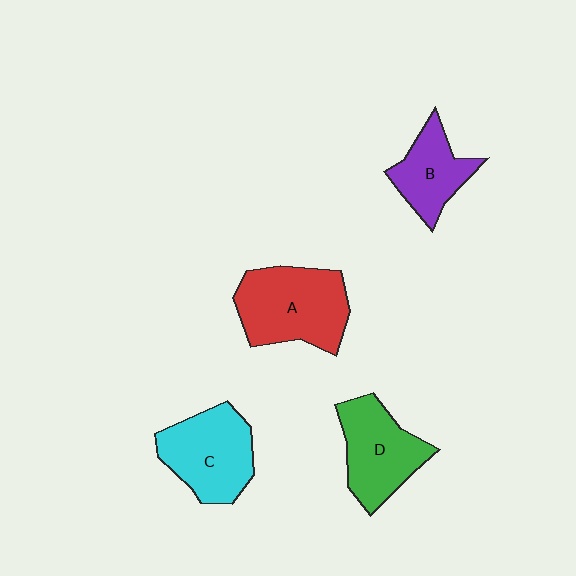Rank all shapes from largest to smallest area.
From largest to smallest: A (red), C (cyan), D (green), B (purple).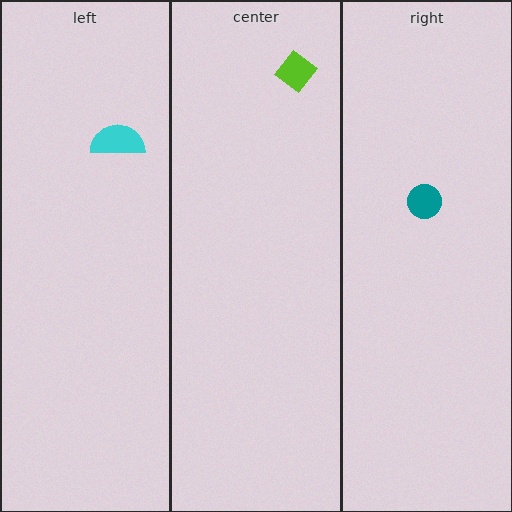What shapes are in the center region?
The lime diamond.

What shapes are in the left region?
The cyan semicircle.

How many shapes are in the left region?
1.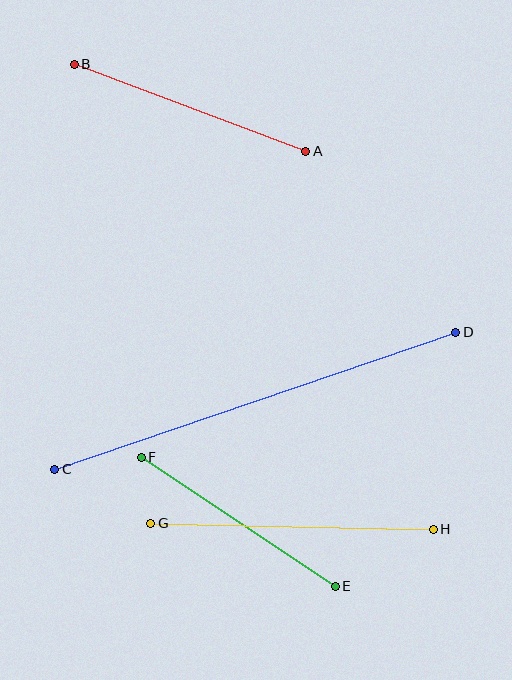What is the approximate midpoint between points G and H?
The midpoint is at approximately (292, 526) pixels.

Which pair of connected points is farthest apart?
Points C and D are farthest apart.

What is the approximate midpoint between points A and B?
The midpoint is at approximately (190, 108) pixels.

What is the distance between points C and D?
The distance is approximately 424 pixels.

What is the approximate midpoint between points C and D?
The midpoint is at approximately (255, 401) pixels.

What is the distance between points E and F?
The distance is approximately 233 pixels.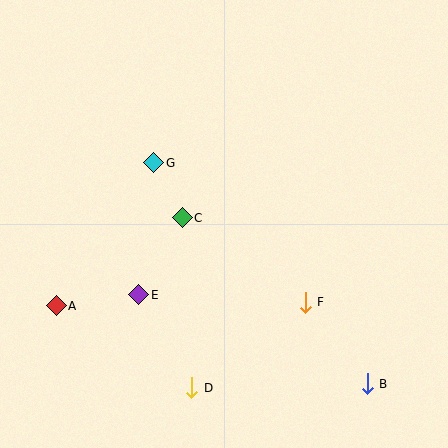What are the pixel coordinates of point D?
Point D is at (192, 388).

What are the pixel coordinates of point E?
Point E is at (139, 295).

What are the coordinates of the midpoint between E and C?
The midpoint between E and C is at (161, 256).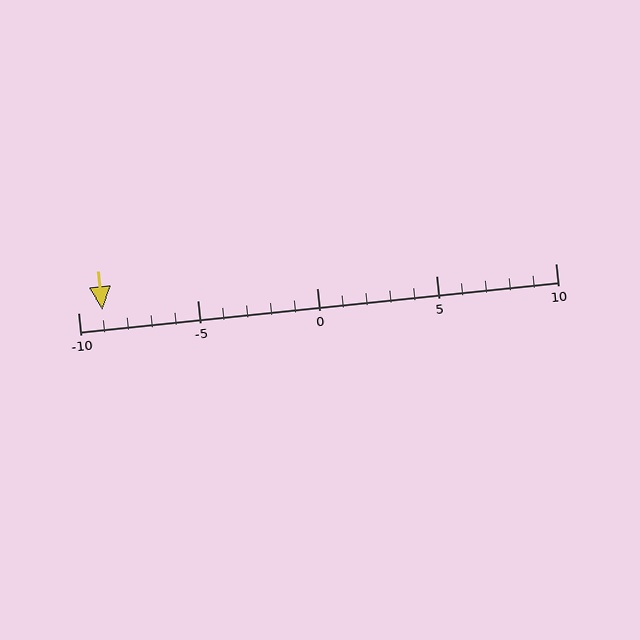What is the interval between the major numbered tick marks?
The major tick marks are spaced 5 units apart.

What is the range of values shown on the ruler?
The ruler shows values from -10 to 10.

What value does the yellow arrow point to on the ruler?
The yellow arrow points to approximately -9.